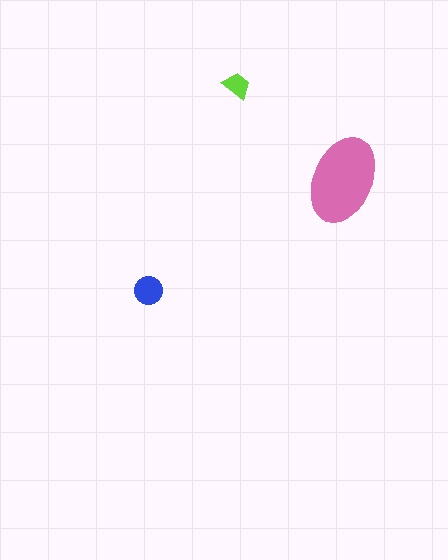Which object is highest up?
The lime trapezoid is topmost.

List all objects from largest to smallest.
The pink ellipse, the blue circle, the lime trapezoid.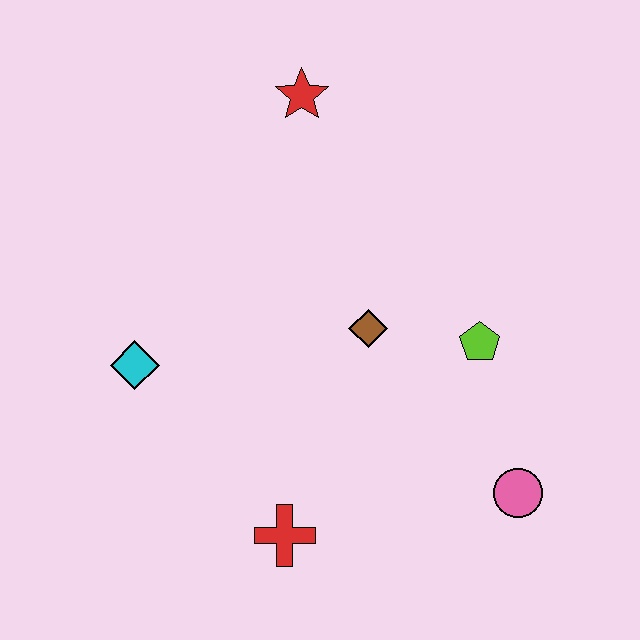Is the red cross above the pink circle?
No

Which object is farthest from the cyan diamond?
The pink circle is farthest from the cyan diamond.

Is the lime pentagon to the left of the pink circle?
Yes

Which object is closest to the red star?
The brown diamond is closest to the red star.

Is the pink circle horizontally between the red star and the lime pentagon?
No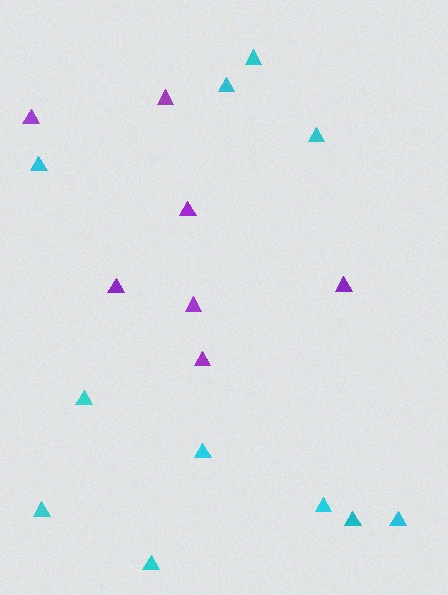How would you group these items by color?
There are 2 groups: one group of purple triangles (7) and one group of cyan triangles (11).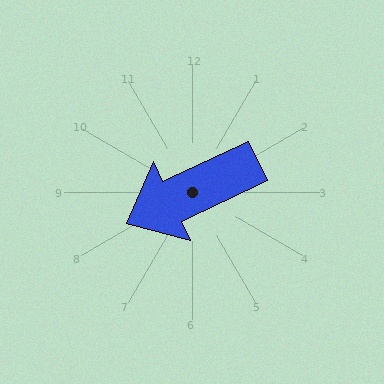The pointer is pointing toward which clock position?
Roughly 8 o'clock.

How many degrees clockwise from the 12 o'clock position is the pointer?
Approximately 245 degrees.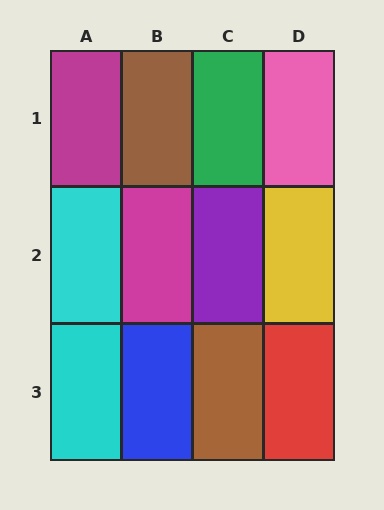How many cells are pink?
1 cell is pink.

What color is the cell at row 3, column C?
Brown.